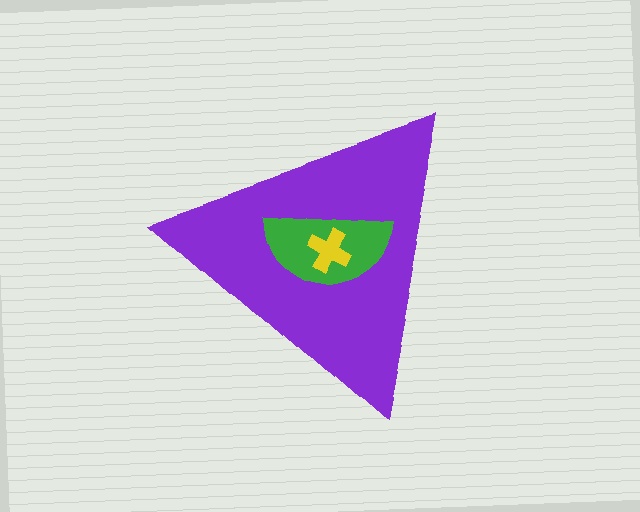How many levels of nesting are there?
3.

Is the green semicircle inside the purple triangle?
Yes.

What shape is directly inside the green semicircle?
The yellow cross.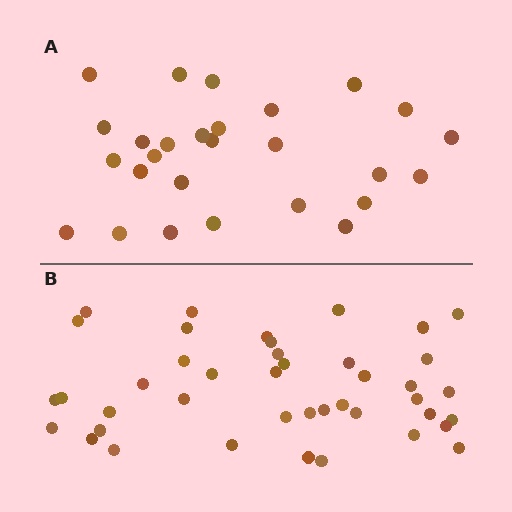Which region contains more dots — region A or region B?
Region B (the bottom region) has more dots.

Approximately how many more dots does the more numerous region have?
Region B has approximately 15 more dots than region A.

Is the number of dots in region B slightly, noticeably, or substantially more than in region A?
Region B has substantially more. The ratio is roughly 1.6 to 1.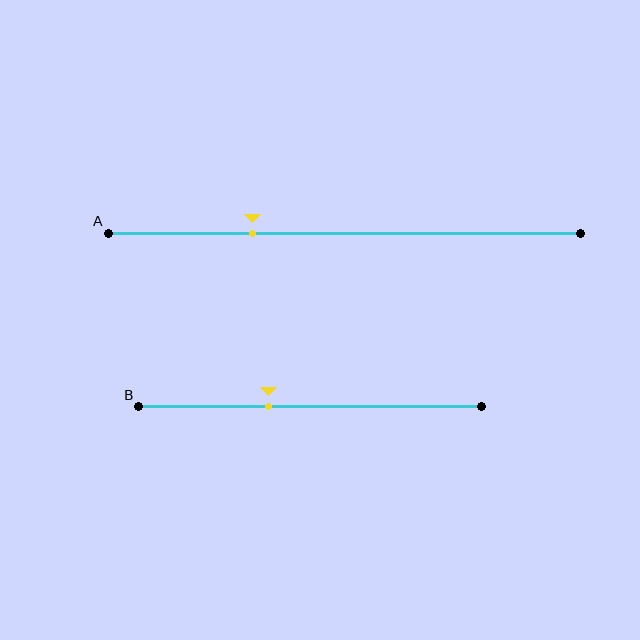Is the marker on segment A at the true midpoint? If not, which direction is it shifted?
No, the marker on segment A is shifted to the left by about 19% of the segment length.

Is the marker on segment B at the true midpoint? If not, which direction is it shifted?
No, the marker on segment B is shifted to the left by about 12% of the segment length.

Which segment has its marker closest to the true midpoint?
Segment B has its marker closest to the true midpoint.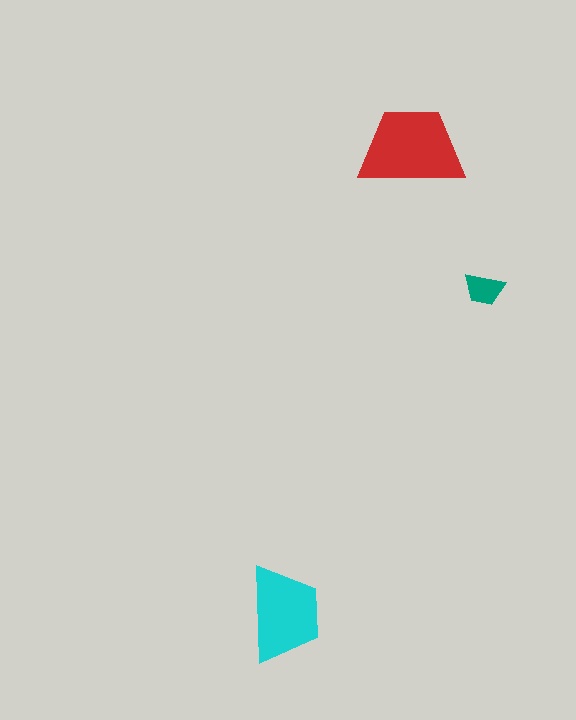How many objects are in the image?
There are 3 objects in the image.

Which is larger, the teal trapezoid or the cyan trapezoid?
The cyan one.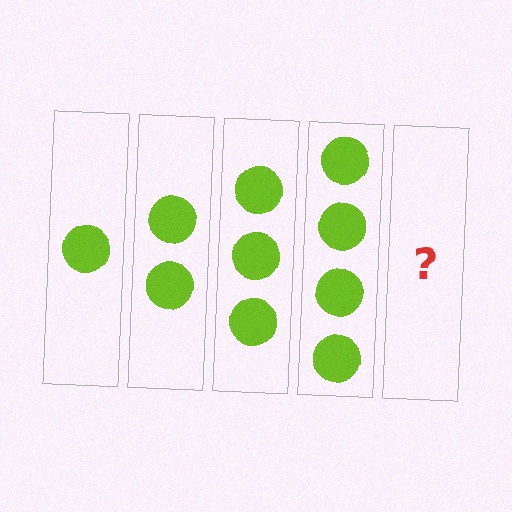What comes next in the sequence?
The next element should be 5 circles.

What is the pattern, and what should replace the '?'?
The pattern is that each step adds one more circle. The '?' should be 5 circles.